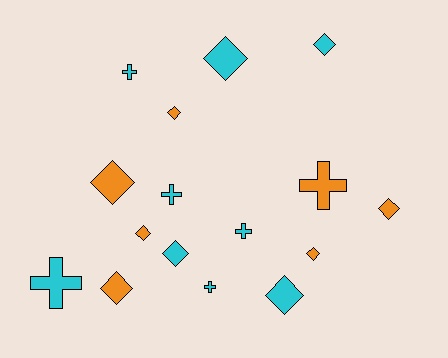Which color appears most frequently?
Cyan, with 9 objects.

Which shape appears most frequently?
Diamond, with 10 objects.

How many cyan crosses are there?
There are 5 cyan crosses.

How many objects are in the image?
There are 16 objects.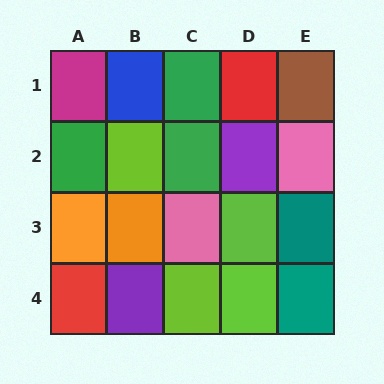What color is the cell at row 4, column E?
Teal.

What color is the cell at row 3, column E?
Teal.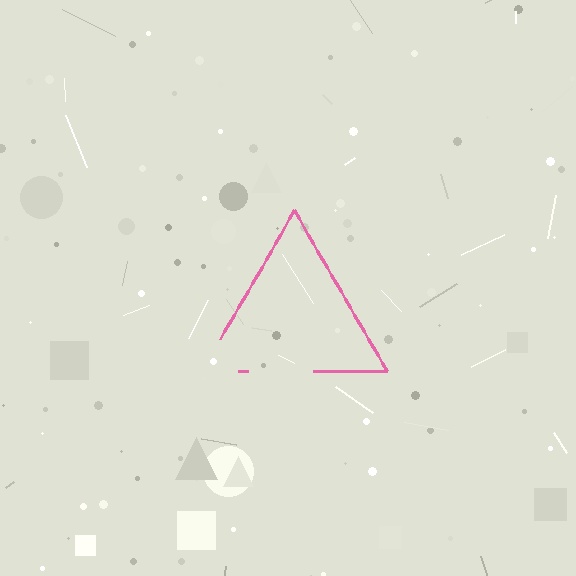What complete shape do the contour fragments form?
The contour fragments form a triangle.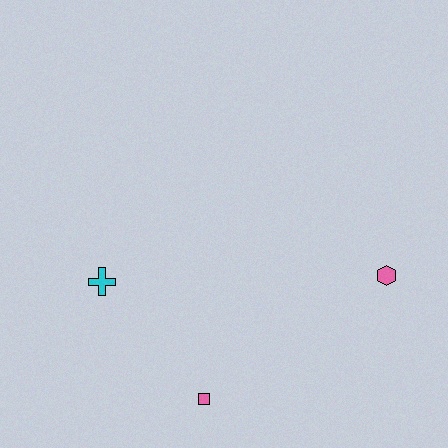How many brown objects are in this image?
There are no brown objects.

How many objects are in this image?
There are 3 objects.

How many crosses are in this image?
There is 1 cross.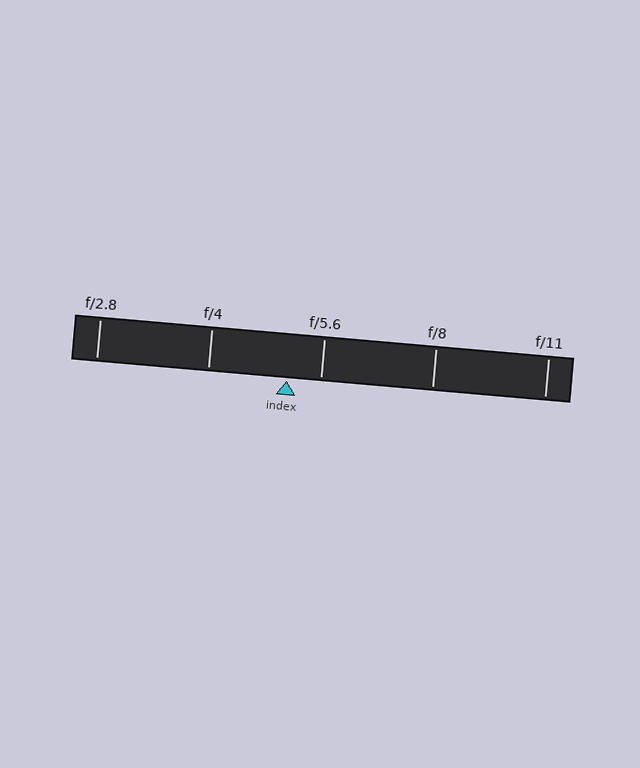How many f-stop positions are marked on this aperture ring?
There are 5 f-stop positions marked.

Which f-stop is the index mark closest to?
The index mark is closest to f/5.6.